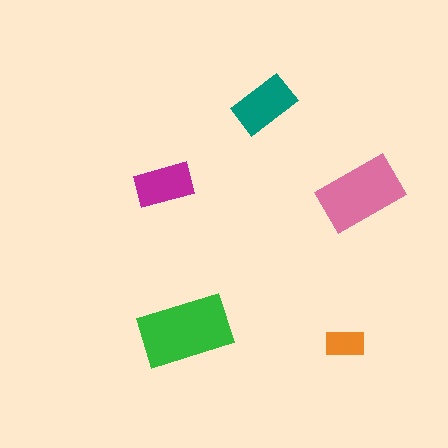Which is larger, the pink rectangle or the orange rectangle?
The pink one.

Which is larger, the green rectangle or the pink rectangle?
The green one.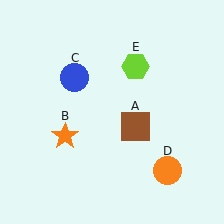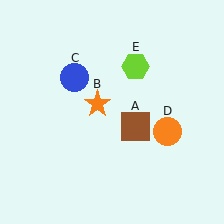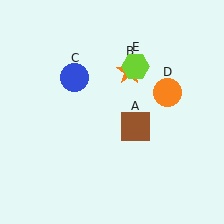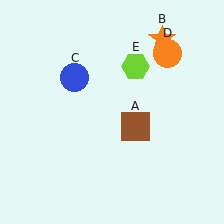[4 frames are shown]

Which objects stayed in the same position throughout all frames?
Brown square (object A) and blue circle (object C) and lime hexagon (object E) remained stationary.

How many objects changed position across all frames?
2 objects changed position: orange star (object B), orange circle (object D).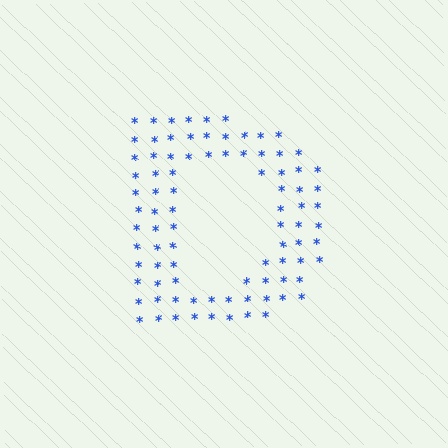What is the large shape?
The large shape is the letter D.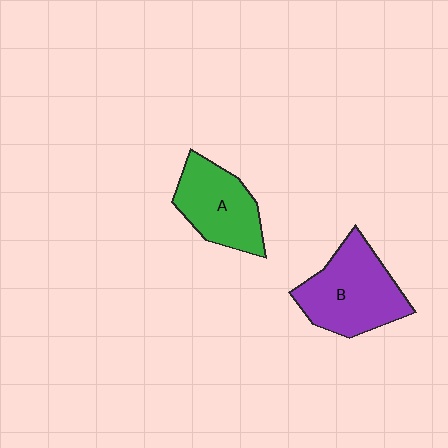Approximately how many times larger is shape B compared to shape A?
Approximately 1.3 times.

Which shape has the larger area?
Shape B (purple).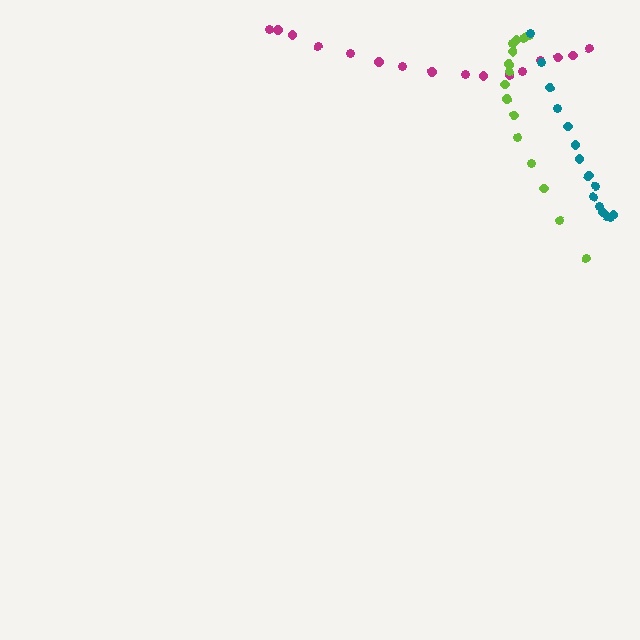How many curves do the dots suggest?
There are 3 distinct paths.